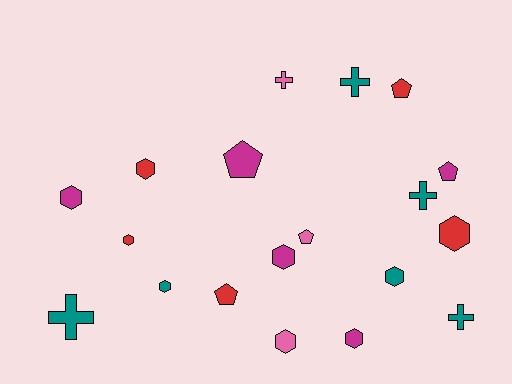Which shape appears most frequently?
Hexagon, with 9 objects.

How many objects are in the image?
There are 19 objects.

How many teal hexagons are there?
There are 2 teal hexagons.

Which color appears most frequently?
Teal, with 6 objects.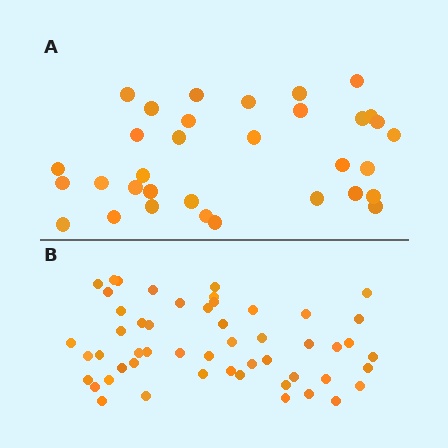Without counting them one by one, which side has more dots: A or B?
Region B (the bottom region) has more dots.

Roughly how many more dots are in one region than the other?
Region B has approximately 20 more dots than region A.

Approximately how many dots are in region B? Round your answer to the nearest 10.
About 50 dots. (The exact count is 52, which rounds to 50.)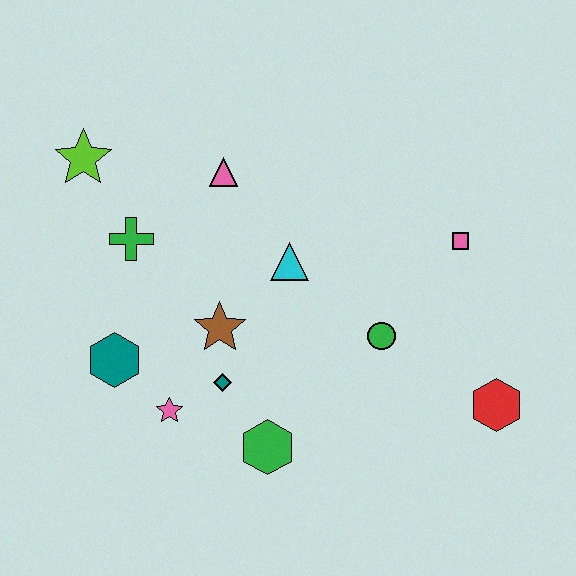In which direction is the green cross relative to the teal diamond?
The green cross is above the teal diamond.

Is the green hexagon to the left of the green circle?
Yes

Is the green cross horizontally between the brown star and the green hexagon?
No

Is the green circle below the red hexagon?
No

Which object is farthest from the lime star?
The red hexagon is farthest from the lime star.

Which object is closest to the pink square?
The green circle is closest to the pink square.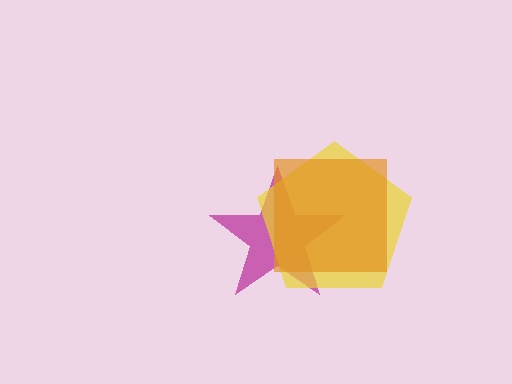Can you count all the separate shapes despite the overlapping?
Yes, there are 3 separate shapes.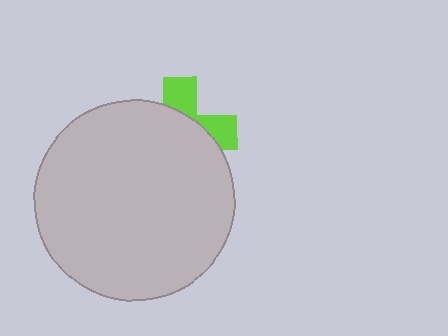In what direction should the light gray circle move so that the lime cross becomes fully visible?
The light gray circle should move down. That is the shortest direction to clear the overlap and leave the lime cross fully visible.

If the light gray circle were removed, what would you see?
You would see the complete lime cross.